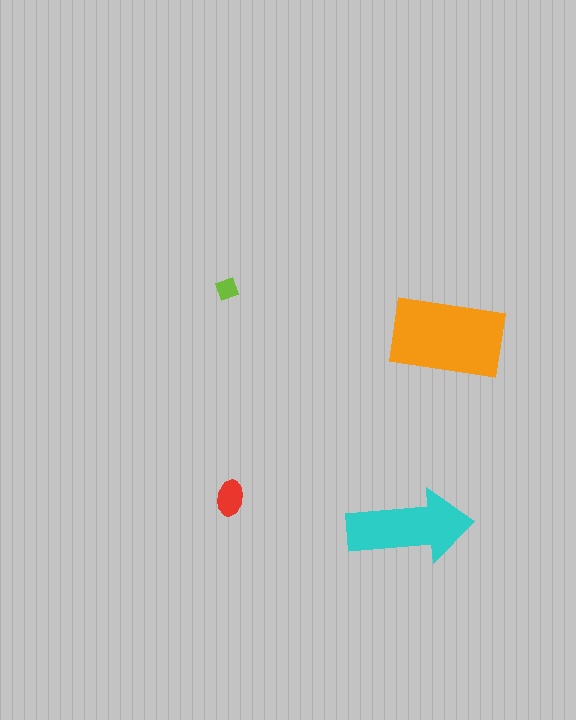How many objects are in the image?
There are 4 objects in the image.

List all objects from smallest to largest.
The lime diamond, the red ellipse, the cyan arrow, the orange rectangle.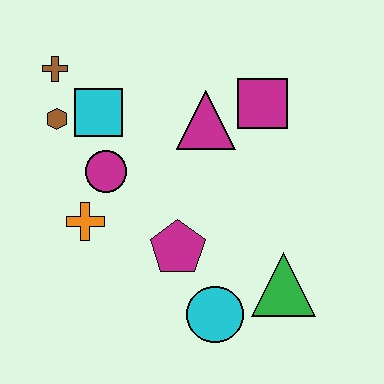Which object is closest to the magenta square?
The magenta triangle is closest to the magenta square.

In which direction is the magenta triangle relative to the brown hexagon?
The magenta triangle is to the right of the brown hexagon.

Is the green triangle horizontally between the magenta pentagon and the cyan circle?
No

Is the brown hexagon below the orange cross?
No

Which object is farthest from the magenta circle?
The green triangle is farthest from the magenta circle.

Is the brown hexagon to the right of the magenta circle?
No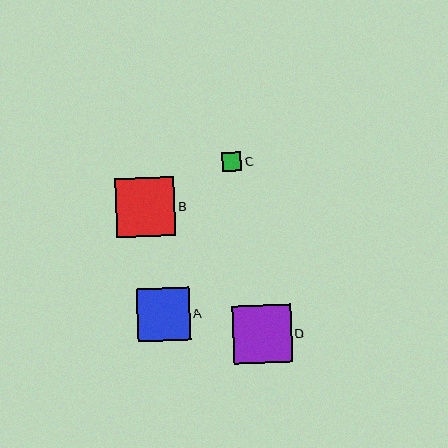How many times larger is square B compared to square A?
Square B is approximately 1.1 times the size of square A.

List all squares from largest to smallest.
From largest to smallest: D, B, A, C.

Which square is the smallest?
Square C is the smallest with a size of approximately 19 pixels.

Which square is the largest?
Square D is the largest with a size of approximately 59 pixels.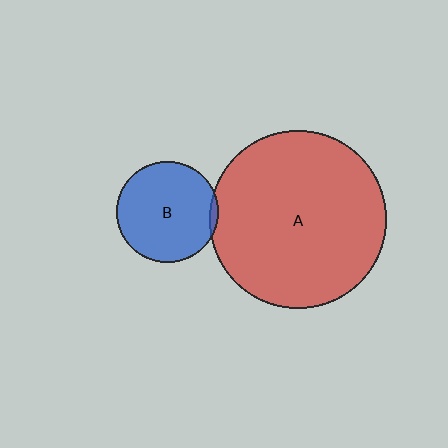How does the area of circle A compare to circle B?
Approximately 3.1 times.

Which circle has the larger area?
Circle A (red).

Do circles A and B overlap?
Yes.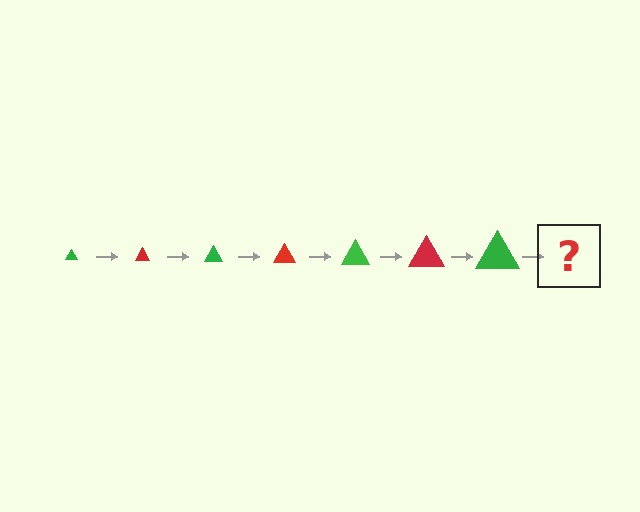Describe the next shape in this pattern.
It should be a red triangle, larger than the previous one.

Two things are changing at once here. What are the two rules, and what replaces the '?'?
The two rules are that the triangle grows larger each step and the color cycles through green and red. The '?' should be a red triangle, larger than the previous one.